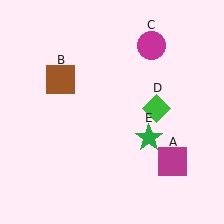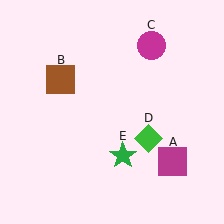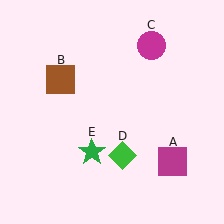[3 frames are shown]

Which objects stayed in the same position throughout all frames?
Magenta square (object A) and brown square (object B) and magenta circle (object C) remained stationary.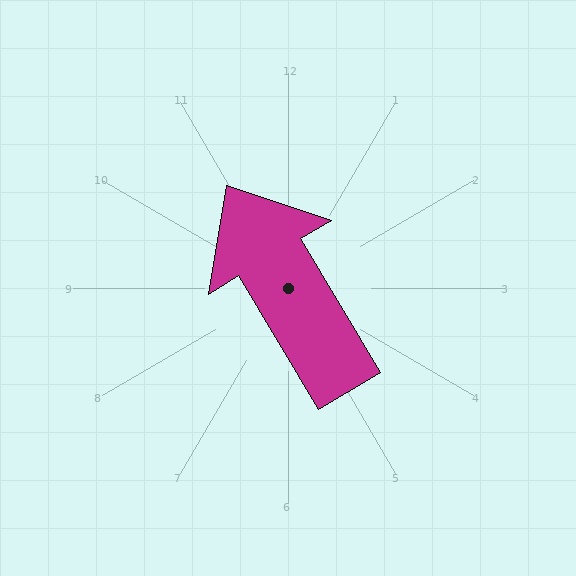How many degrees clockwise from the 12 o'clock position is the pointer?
Approximately 329 degrees.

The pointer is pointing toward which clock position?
Roughly 11 o'clock.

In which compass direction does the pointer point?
Northwest.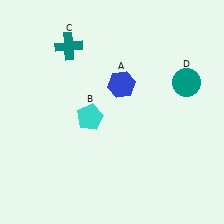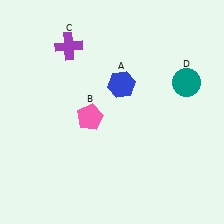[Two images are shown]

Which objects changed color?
B changed from cyan to pink. C changed from teal to purple.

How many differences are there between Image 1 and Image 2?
There are 2 differences between the two images.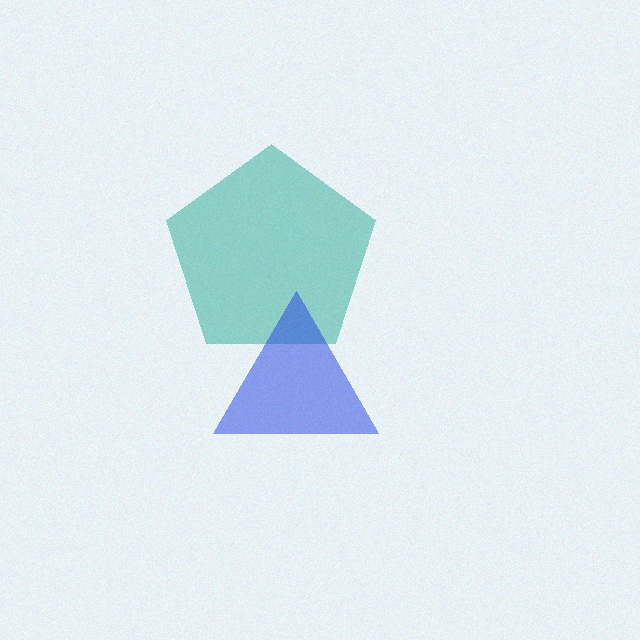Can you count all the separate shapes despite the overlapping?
Yes, there are 2 separate shapes.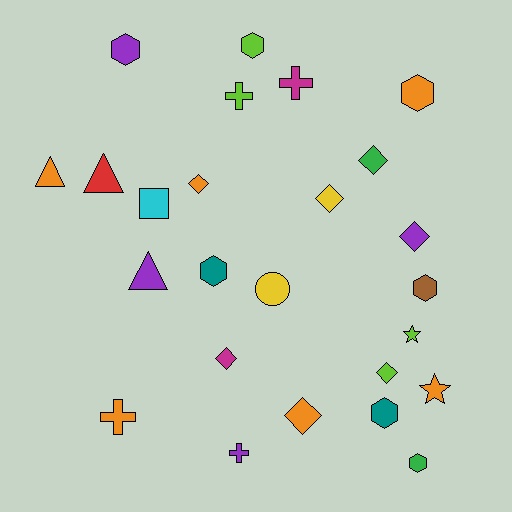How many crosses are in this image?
There are 4 crosses.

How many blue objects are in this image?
There are no blue objects.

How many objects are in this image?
There are 25 objects.